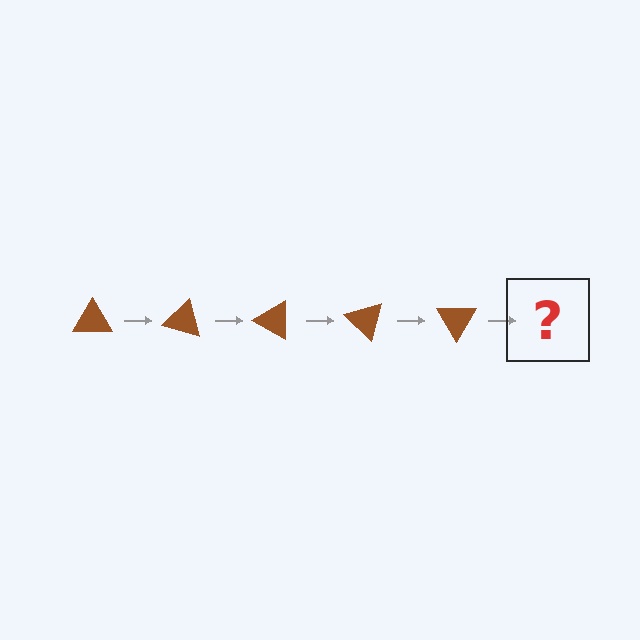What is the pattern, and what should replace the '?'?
The pattern is that the triangle rotates 15 degrees each step. The '?' should be a brown triangle rotated 75 degrees.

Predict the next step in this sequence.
The next step is a brown triangle rotated 75 degrees.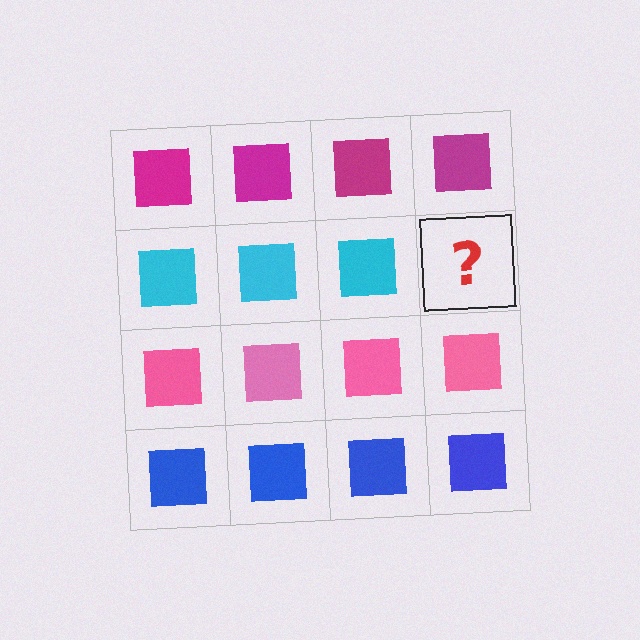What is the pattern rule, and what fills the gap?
The rule is that each row has a consistent color. The gap should be filled with a cyan square.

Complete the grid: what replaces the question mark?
The question mark should be replaced with a cyan square.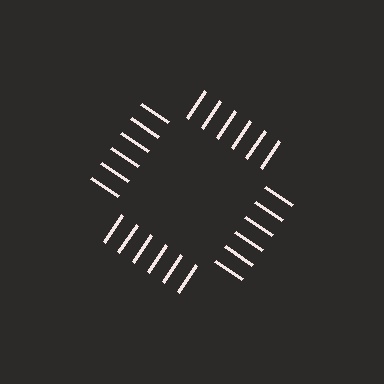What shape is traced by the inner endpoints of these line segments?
An illusory square — the line segments terminate on its edges but no continuous stroke is drawn.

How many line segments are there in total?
24 — 6 along each of the 4 edges.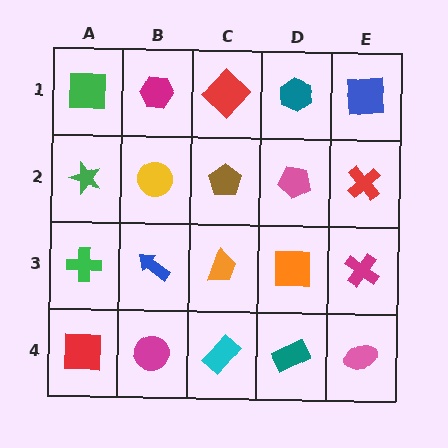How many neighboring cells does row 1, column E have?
2.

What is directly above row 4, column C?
An orange trapezoid.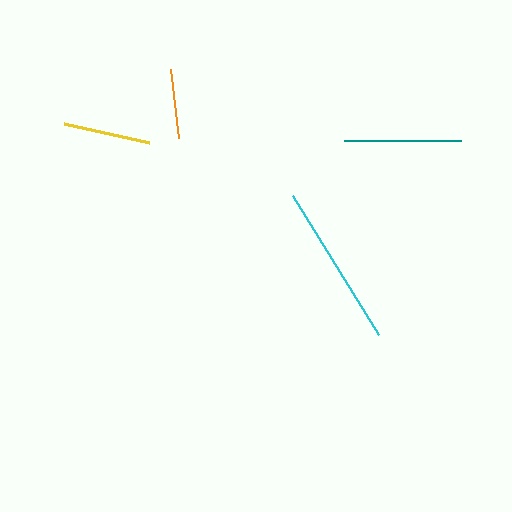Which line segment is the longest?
The cyan line is the longest at approximately 163 pixels.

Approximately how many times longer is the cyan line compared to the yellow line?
The cyan line is approximately 1.9 times the length of the yellow line.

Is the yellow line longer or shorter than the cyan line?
The cyan line is longer than the yellow line.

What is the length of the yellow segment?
The yellow segment is approximately 88 pixels long.